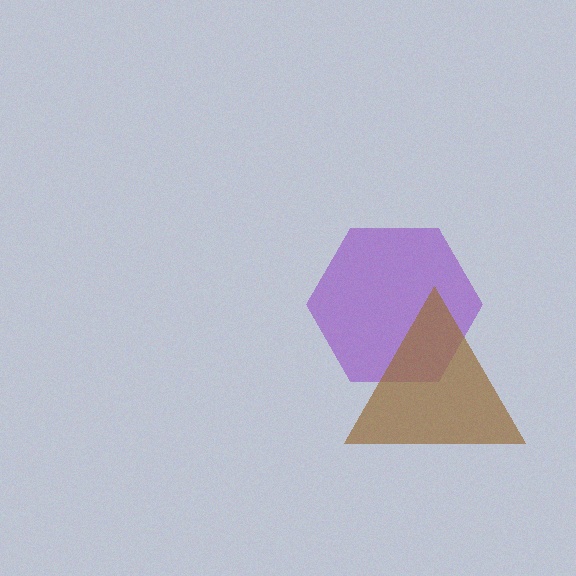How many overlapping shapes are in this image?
There are 2 overlapping shapes in the image.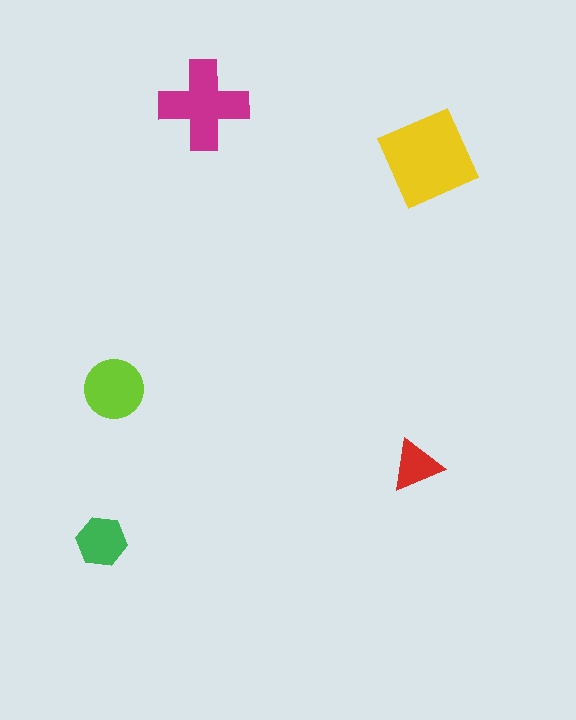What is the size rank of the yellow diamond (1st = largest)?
1st.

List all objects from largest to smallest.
The yellow diamond, the magenta cross, the lime circle, the green hexagon, the red triangle.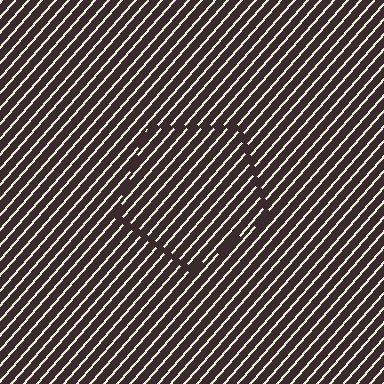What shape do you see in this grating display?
An illusory pentagon. The interior of the shape contains the same grating, shifted by half a period — the contour is defined by the phase discontinuity where line-ends from the inner and outer gratings abut.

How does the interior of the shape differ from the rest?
The interior of the shape contains the same grating, shifted by half a period — the contour is defined by the phase discontinuity where line-ends from the inner and outer gratings abut.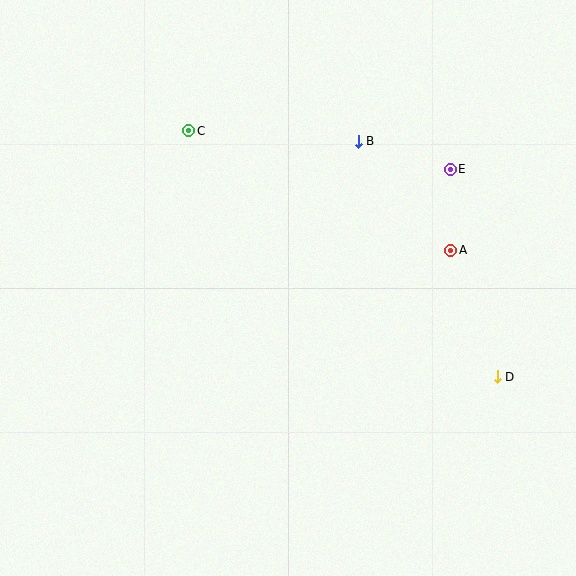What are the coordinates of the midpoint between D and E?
The midpoint between D and E is at (474, 273).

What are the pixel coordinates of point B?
Point B is at (358, 141).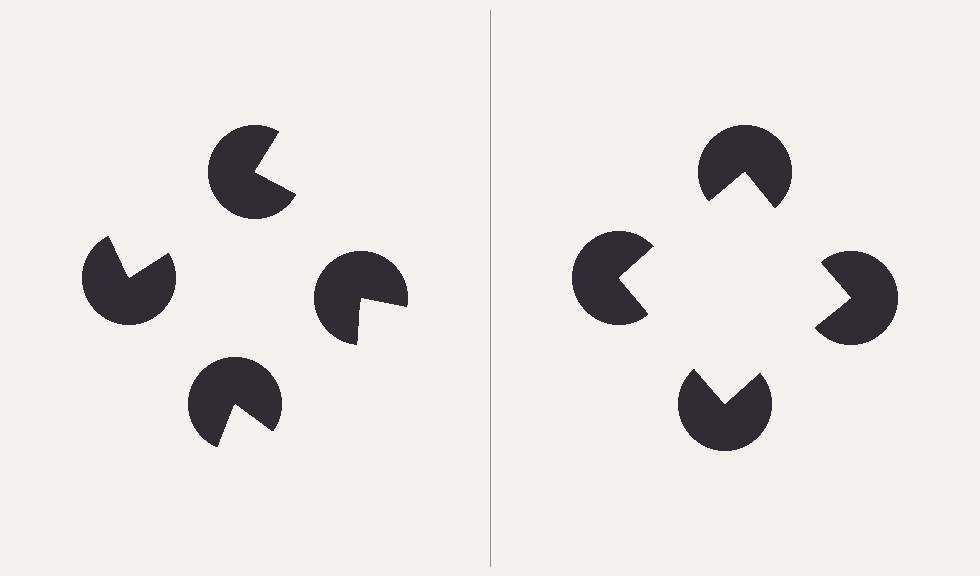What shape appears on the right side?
An illusory square.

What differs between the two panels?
The pac-man discs are positioned identically on both sides; only the wedge orientations differ. On the right they align to a square; on the left they are misaligned.